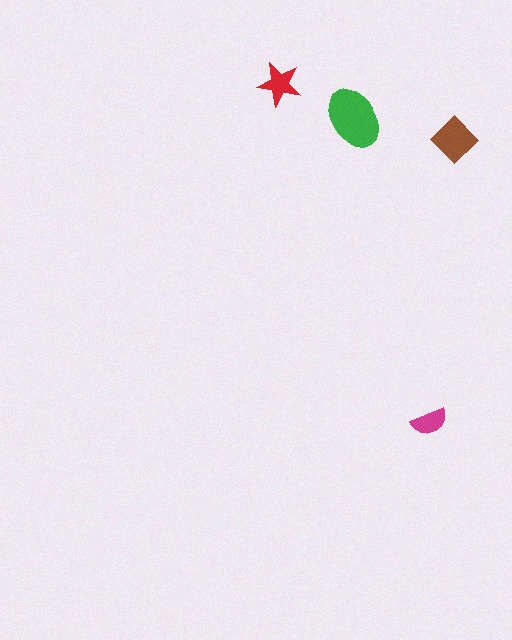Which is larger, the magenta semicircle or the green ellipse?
The green ellipse.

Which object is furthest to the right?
The brown diamond is rightmost.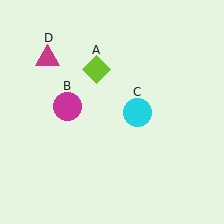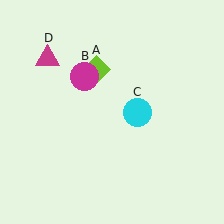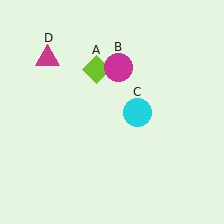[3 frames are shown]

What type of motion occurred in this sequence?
The magenta circle (object B) rotated clockwise around the center of the scene.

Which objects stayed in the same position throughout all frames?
Lime diamond (object A) and cyan circle (object C) and magenta triangle (object D) remained stationary.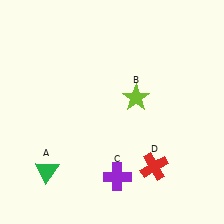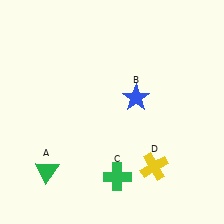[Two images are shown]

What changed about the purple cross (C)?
In Image 1, C is purple. In Image 2, it changed to green.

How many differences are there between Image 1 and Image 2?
There are 3 differences between the two images.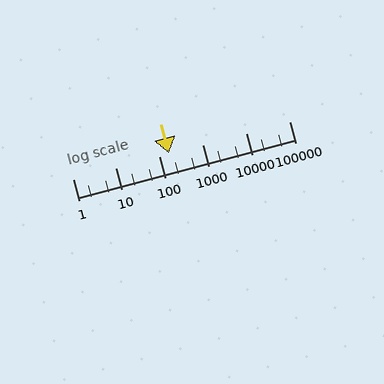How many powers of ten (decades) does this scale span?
The scale spans 5 decades, from 1 to 100000.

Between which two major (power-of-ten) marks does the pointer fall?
The pointer is between 100 and 1000.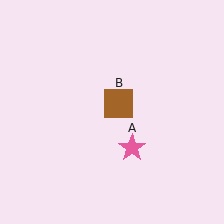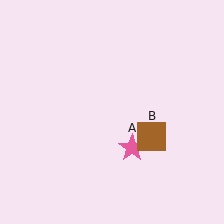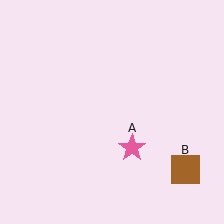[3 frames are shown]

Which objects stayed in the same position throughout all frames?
Pink star (object A) remained stationary.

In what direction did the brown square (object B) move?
The brown square (object B) moved down and to the right.